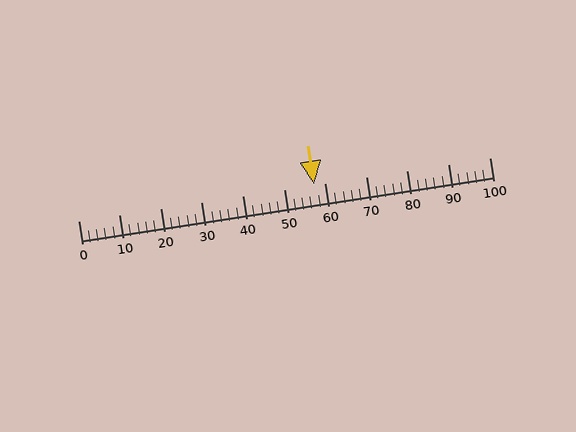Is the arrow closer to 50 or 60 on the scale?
The arrow is closer to 60.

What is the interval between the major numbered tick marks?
The major tick marks are spaced 10 units apart.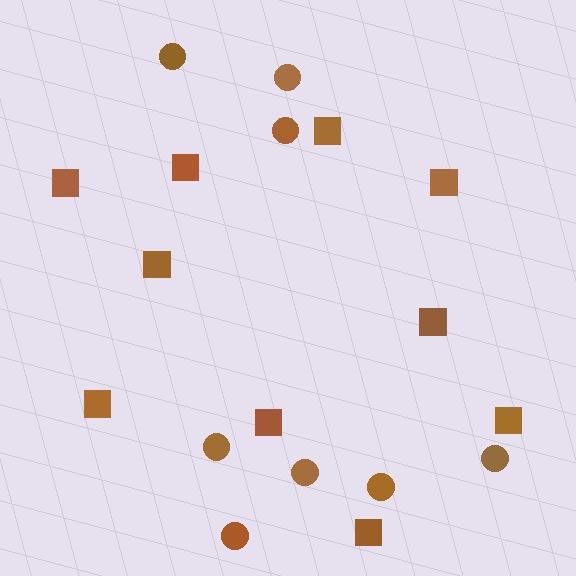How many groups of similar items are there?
There are 2 groups: one group of squares (10) and one group of circles (8).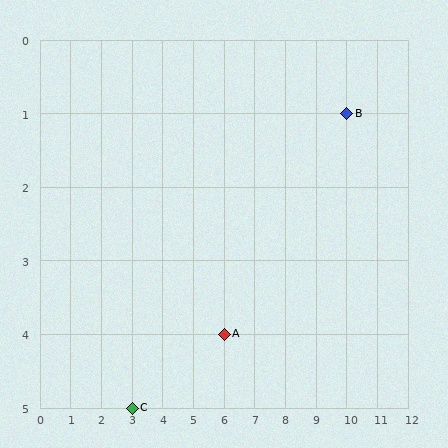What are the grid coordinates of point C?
Point C is at grid coordinates (3, 5).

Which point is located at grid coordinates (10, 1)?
Point B is at (10, 1).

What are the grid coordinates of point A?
Point A is at grid coordinates (6, 4).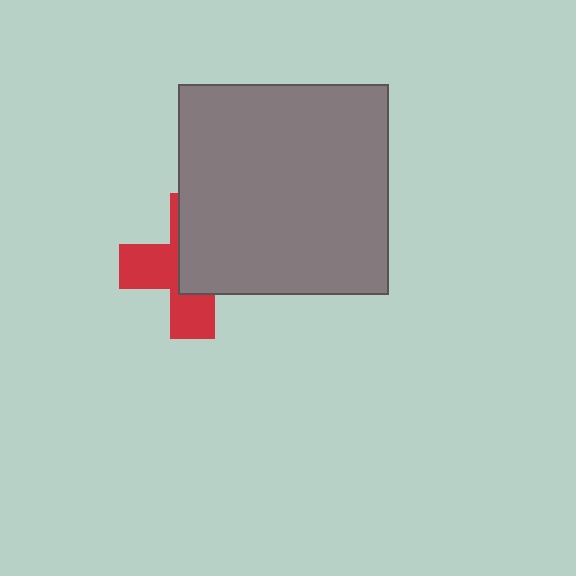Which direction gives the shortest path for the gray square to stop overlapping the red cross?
Moving toward the upper-right gives the shortest separation.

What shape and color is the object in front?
The object in front is a gray square.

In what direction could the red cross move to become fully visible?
The red cross could move toward the lower-left. That would shift it out from behind the gray square entirely.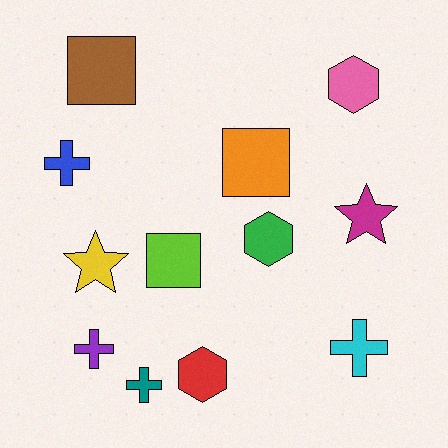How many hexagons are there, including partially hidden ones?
There are 3 hexagons.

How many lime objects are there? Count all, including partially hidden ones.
There is 1 lime object.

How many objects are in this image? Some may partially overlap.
There are 12 objects.